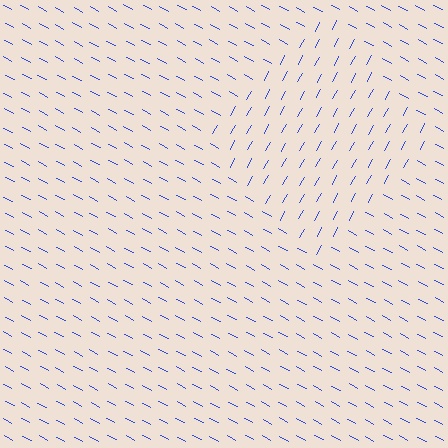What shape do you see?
I see a diamond.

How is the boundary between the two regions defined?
The boundary is defined purely by a change in line orientation (approximately 90 degrees difference). All lines are the same color and thickness.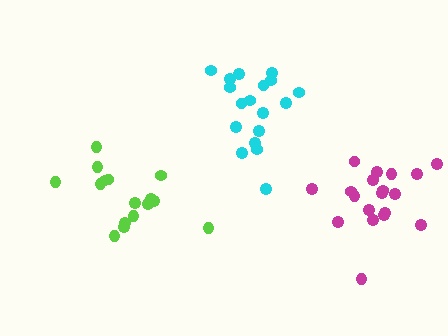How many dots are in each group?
Group 1: 19 dots, Group 2: 18 dots, Group 3: 16 dots (53 total).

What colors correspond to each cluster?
The clusters are colored: magenta, cyan, lime.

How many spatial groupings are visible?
There are 3 spatial groupings.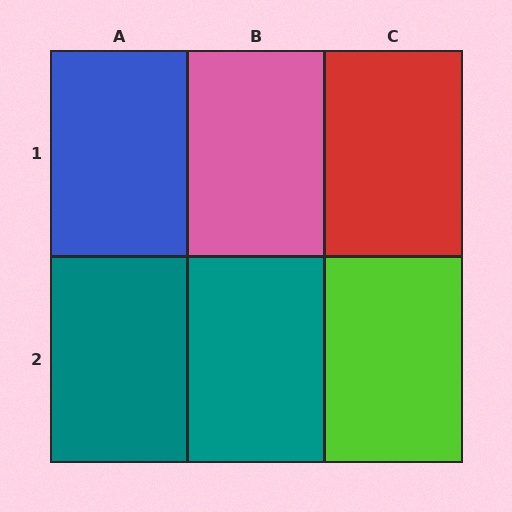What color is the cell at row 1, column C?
Red.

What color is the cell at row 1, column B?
Pink.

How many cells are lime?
1 cell is lime.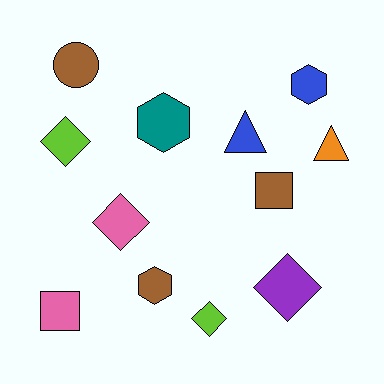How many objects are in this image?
There are 12 objects.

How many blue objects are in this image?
There are 2 blue objects.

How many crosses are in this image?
There are no crosses.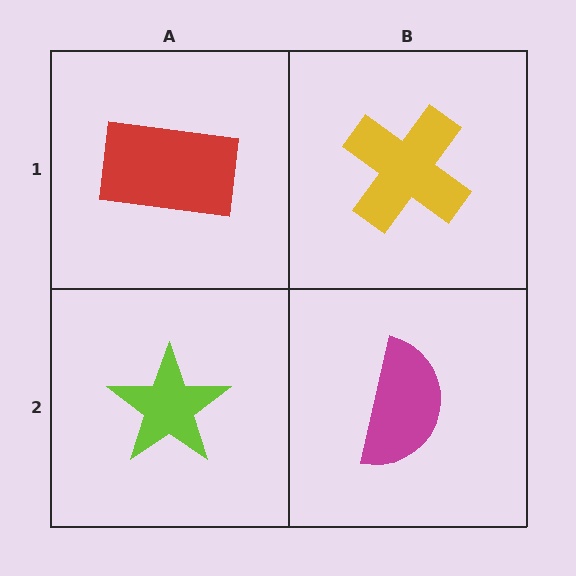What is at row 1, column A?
A red rectangle.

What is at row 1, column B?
A yellow cross.